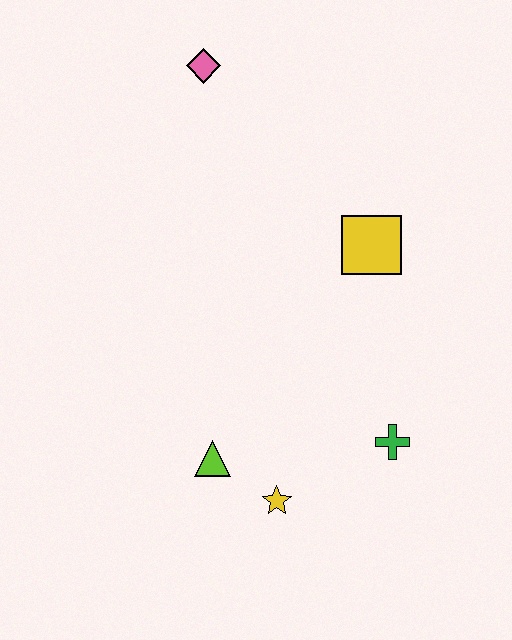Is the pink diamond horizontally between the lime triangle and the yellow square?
No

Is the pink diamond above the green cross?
Yes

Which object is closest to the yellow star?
The lime triangle is closest to the yellow star.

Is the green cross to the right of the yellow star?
Yes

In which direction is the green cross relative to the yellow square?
The green cross is below the yellow square.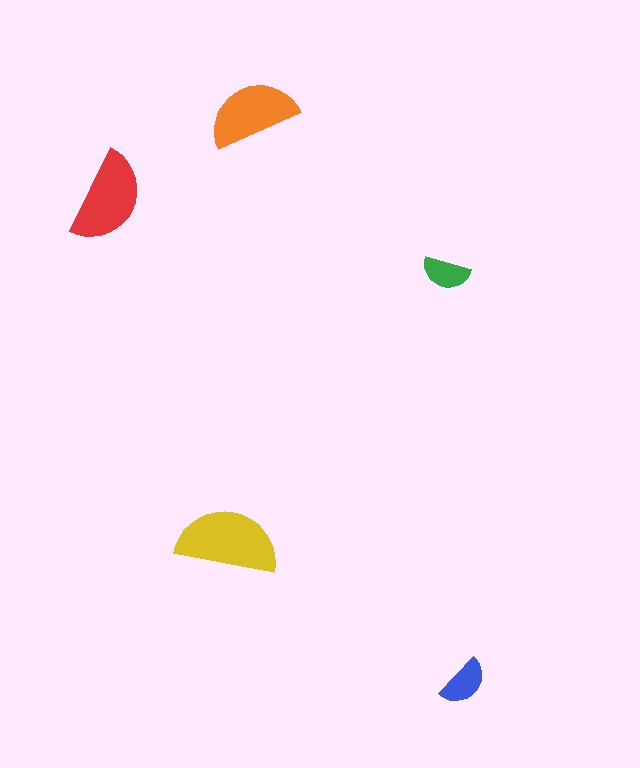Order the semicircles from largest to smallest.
the yellow one, the red one, the orange one, the blue one, the green one.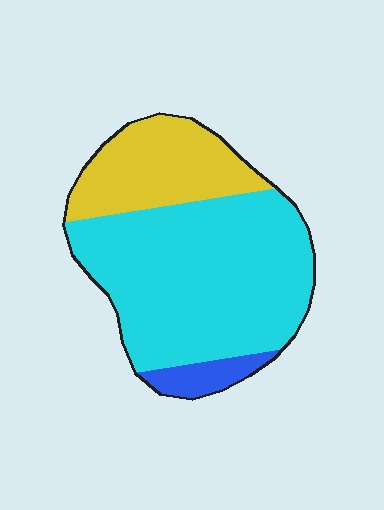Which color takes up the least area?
Blue, at roughly 5%.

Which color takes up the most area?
Cyan, at roughly 65%.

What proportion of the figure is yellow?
Yellow takes up about one quarter (1/4) of the figure.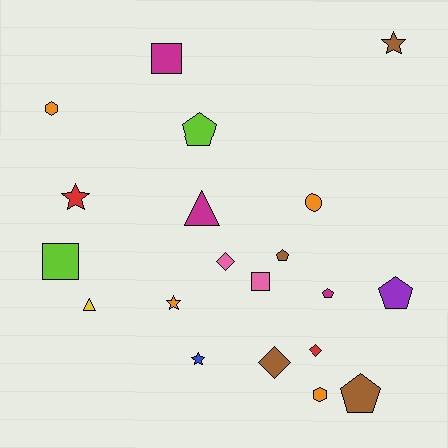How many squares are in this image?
There are 3 squares.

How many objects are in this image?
There are 20 objects.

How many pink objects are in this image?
There are 2 pink objects.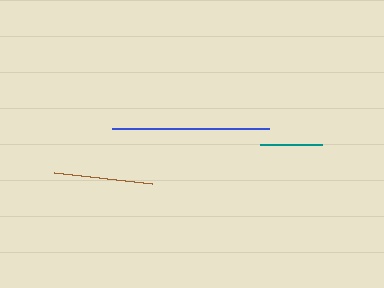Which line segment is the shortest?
The teal line is the shortest at approximately 62 pixels.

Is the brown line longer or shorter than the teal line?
The brown line is longer than the teal line.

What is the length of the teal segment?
The teal segment is approximately 62 pixels long.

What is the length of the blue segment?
The blue segment is approximately 157 pixels long.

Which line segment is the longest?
The blue line is the longest at approximately 157 pixels.